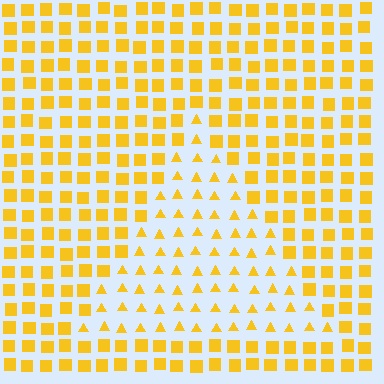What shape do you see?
I see a triangle.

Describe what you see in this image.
The image is filled with small yellow elements arranged in a uniform grid. A triangle-shaped region contains triangles, while the surrounding area contains squares. The boundary is defined purely by the change in element shape.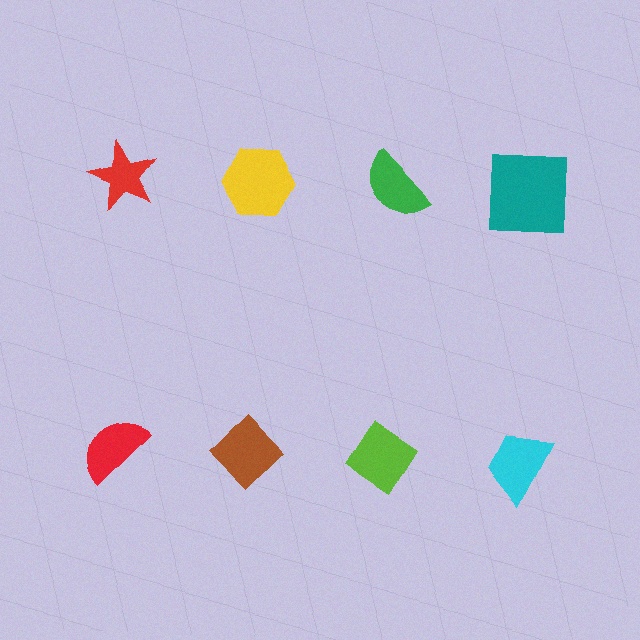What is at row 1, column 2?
A yellow hexagon.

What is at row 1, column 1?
A red star.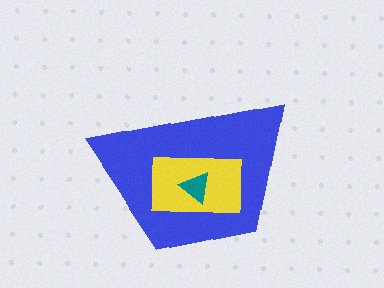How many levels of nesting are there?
3.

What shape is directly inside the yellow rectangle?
The teal triangle.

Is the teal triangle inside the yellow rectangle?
Yes.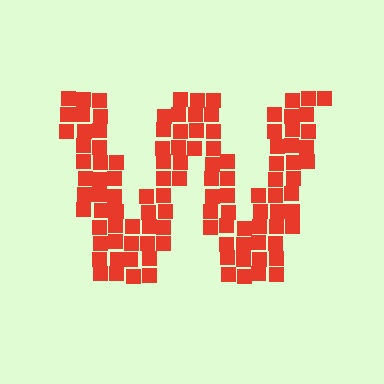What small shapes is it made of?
It is made of small squares.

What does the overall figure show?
The overall figure shows the letter W.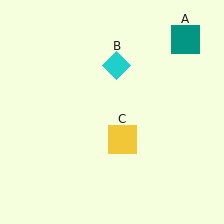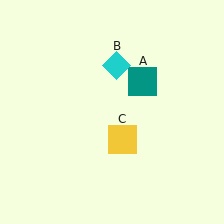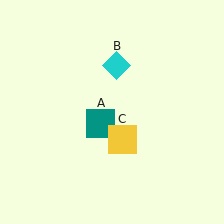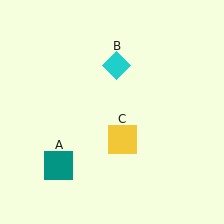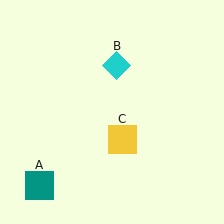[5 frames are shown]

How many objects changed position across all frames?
1 object changed position: teal square (object A).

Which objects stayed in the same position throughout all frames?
Cyan diamond (object B) and yellow square (object C) remained stationary.